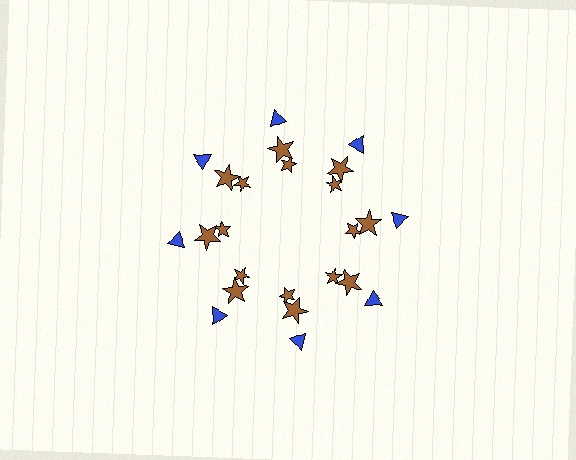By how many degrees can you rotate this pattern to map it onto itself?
The pattern maps onto itself every 45 degrees of rotation.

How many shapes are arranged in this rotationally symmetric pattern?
There are 24 shapes, arranged in 8 groups of 3.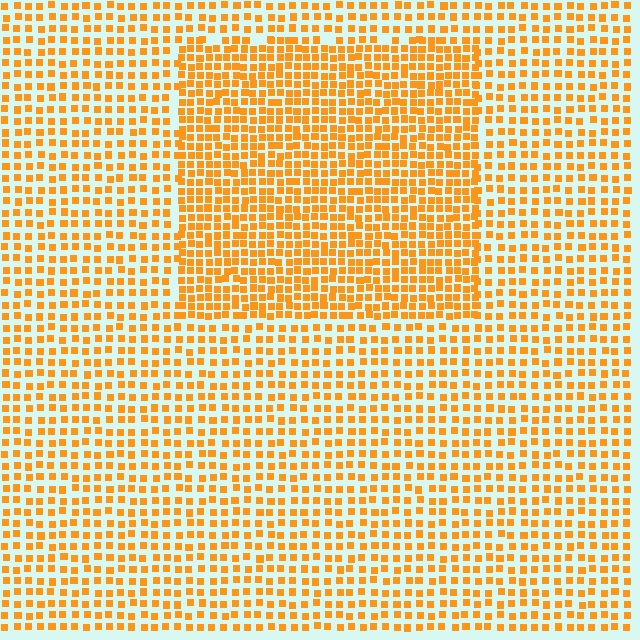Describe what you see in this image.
The image contains small orange elements arranged at two different densities. A rectangle-shaped region is visible where the elements are more densely packed than the surrounding area.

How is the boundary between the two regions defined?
The boundary is defined by a change in element density (approximately 1.7x ratio). All elements are the same color, size, and shape.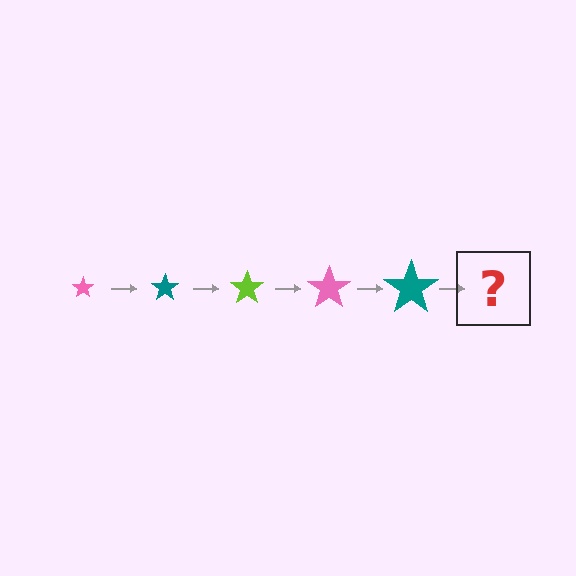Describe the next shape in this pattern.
It should be a lime star, larger than the previous one.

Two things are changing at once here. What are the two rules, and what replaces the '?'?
The two rules are that the star grows larger each step and the color cycles through pink, teal, and lime. The '?' should be a lime star, larger than the previous one.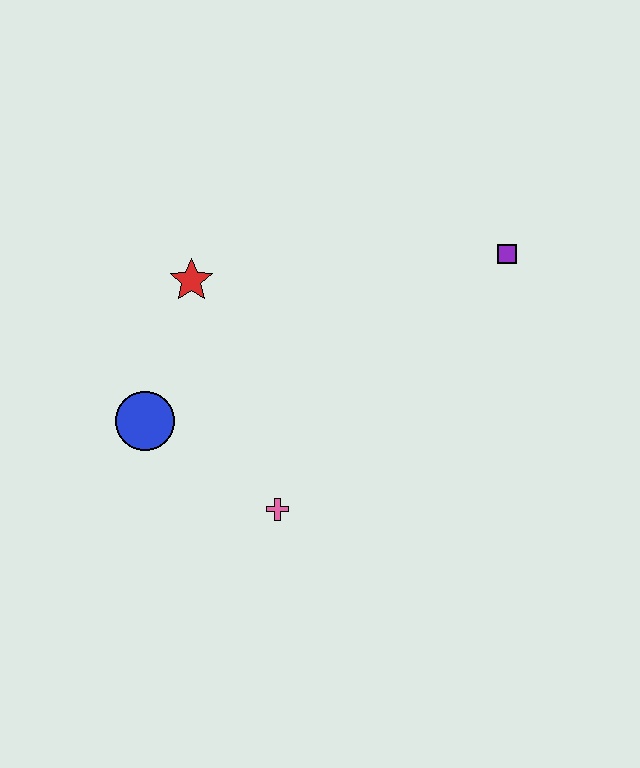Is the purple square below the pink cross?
No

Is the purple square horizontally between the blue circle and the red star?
No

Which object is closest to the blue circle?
The red star is closest to the blue circle.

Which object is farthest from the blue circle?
The purple square is farthest from the blue circle.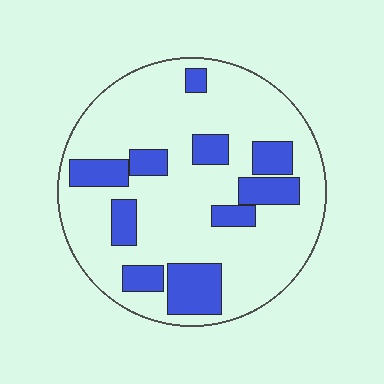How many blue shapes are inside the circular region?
10.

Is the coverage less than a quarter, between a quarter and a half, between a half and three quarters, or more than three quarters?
Less than a quarter.